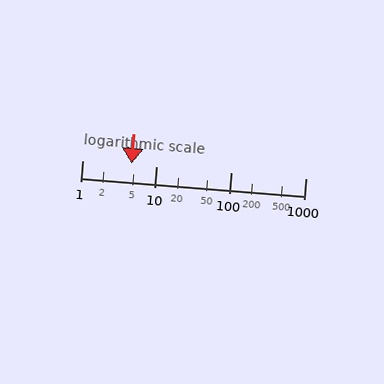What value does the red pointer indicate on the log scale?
The pointer indicates approximately 4.6.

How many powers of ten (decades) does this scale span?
The scale spans 3 decades, from 1 to 1000.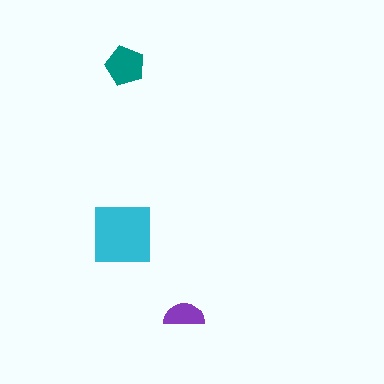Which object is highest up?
The teal pentagon is topmost.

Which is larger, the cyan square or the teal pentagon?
The cyan square.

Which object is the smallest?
The purple semicircle.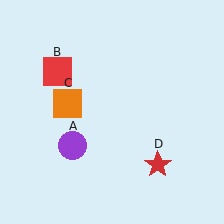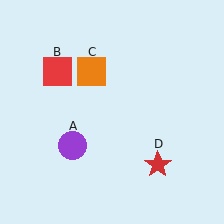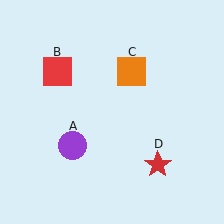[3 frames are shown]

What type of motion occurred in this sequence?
The orange square (object C) rotated clockwise around the center of the scene.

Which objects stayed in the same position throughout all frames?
Purple circle (object A) and red square (object B) and red star (object D) remained stationary.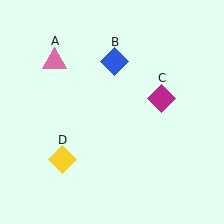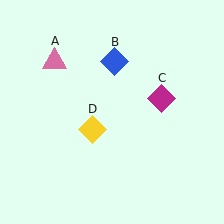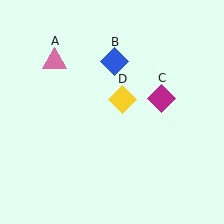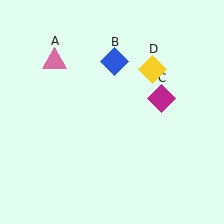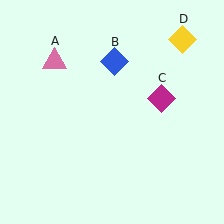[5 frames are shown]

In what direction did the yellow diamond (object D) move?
The yellow diamond (object D) moved up and to the right.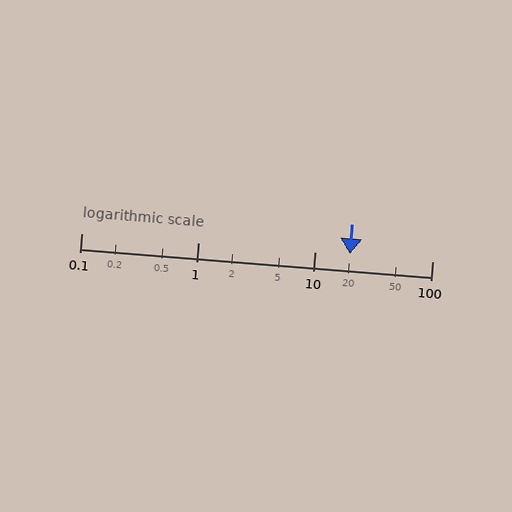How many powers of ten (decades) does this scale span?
The scale spans 3 decades, from 0.1 to 100.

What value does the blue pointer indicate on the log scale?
The pointer indicates approximately 20.